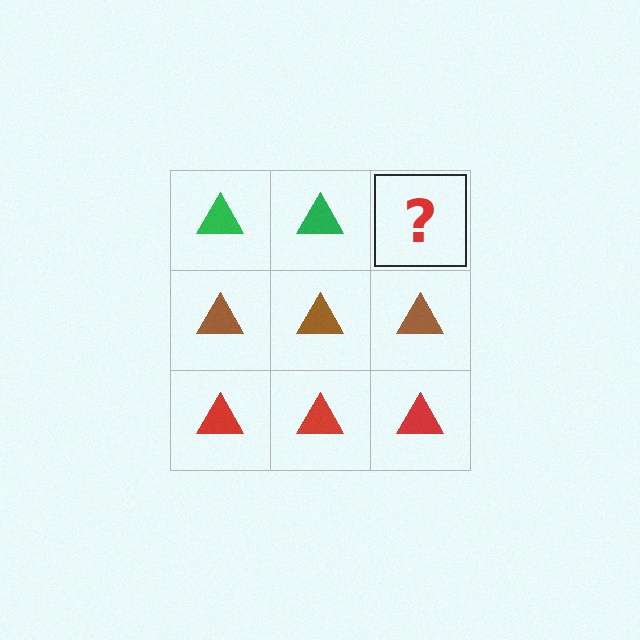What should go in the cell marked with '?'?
The missing cell should contain a green triangle.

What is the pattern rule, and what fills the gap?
The rule is that each row has a consistent color. The gap should be filled with a green triangle.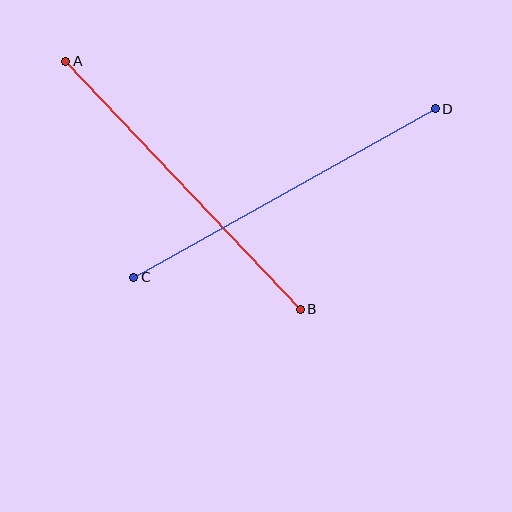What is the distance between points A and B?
The distance is approximately 341 pixels.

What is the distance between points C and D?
The distance is approximately 345 pixels.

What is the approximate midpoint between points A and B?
The midpoint is at approximately (183, 185) pixels.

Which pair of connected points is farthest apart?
Points C and D are farthest apart.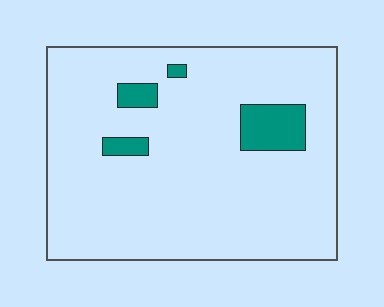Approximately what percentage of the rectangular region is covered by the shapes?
Approximately 10%.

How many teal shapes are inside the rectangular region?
4.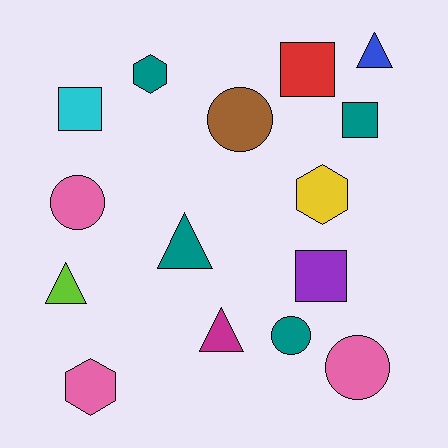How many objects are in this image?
There are 15 objects.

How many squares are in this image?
There are 4 squares.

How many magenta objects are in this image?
There is 1 magenta object.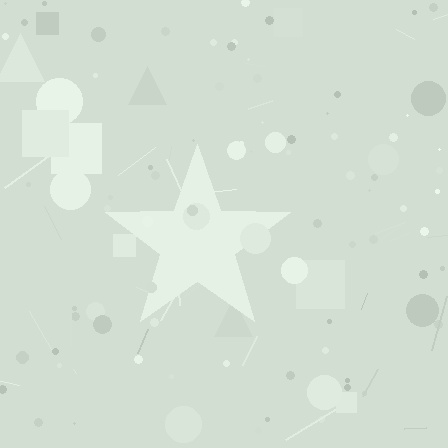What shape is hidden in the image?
A star is hidden in the image.